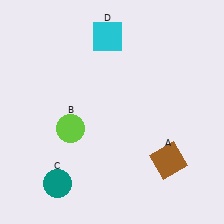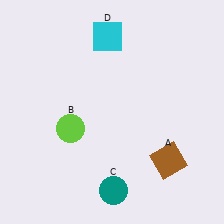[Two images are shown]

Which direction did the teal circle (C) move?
The teal circle (C) moved right.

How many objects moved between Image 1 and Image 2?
1 object moved between the two images.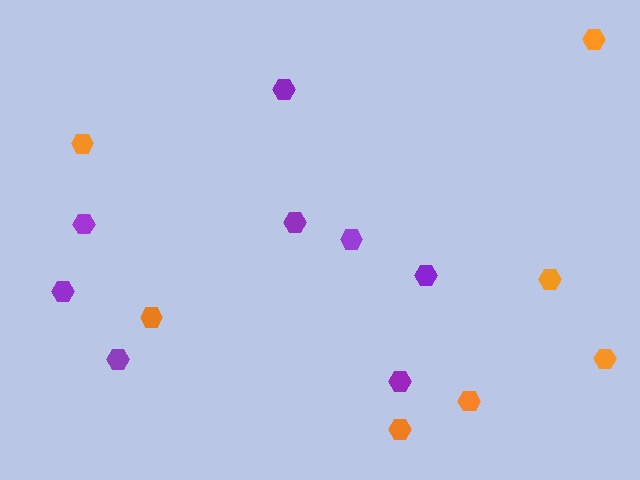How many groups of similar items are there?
There are 2 groups: one group of orange hexagons (7) and one group of purple hexagons (8).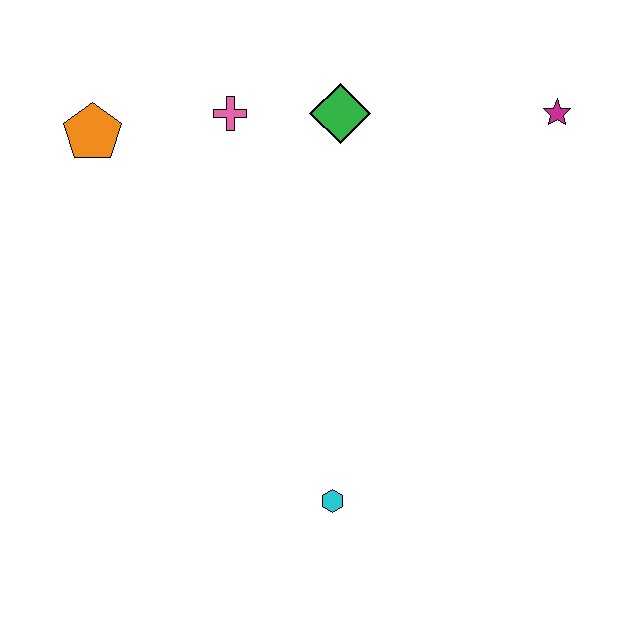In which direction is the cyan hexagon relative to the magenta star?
The cyan hexagon is below the magenta star.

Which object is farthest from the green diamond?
The cyan hexagon is farthest from the green diamond.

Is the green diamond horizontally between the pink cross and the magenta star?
Yes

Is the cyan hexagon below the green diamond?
Yes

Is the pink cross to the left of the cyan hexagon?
Yes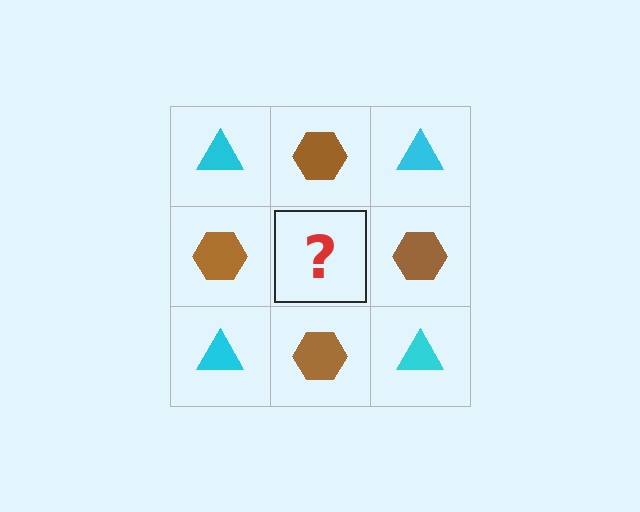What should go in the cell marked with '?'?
The missing cell should contain a cyan triangle.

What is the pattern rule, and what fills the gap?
The rule is that it alternates cyan triangle and brown hexagon in a checkerboard pattern. The gap should be filled with a cyan triangle.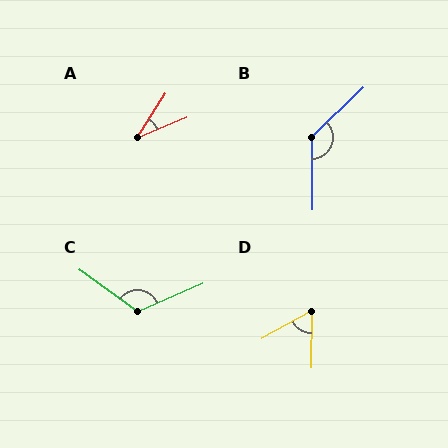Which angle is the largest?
B, at approximately 133 degrees.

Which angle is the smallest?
A, at approximately 34 degrees.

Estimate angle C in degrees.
Approximately 120 degrees.